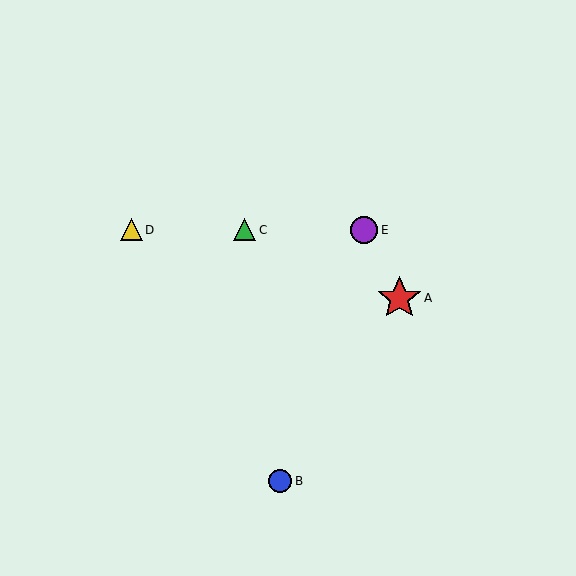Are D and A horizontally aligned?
No, D is at y≈230 and A is at y≈298.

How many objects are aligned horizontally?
3 objects (C, D, E) are aligned horizontally.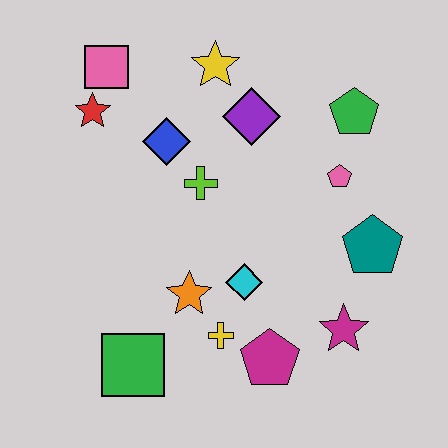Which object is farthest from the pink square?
The magenta star is farthest from the pink square.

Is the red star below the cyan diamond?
No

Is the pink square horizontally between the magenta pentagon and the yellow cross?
No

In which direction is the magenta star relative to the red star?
The magenta star is to the right of the red star.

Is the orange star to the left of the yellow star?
Yes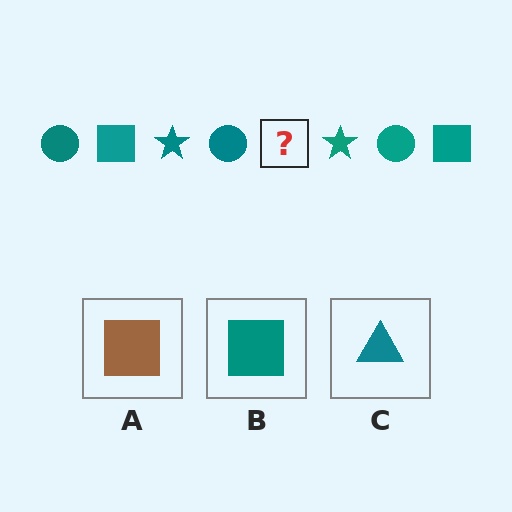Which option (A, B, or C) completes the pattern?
B.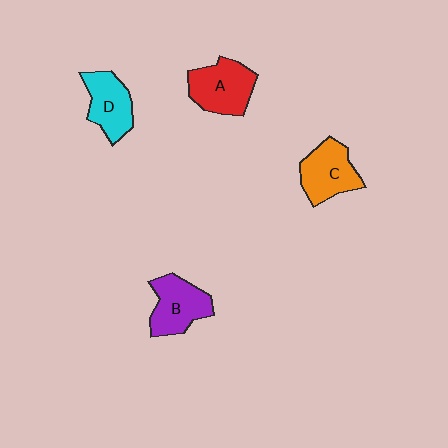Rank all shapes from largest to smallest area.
From largest to smallest: A (red), B (purple), C (orange), D (cyan).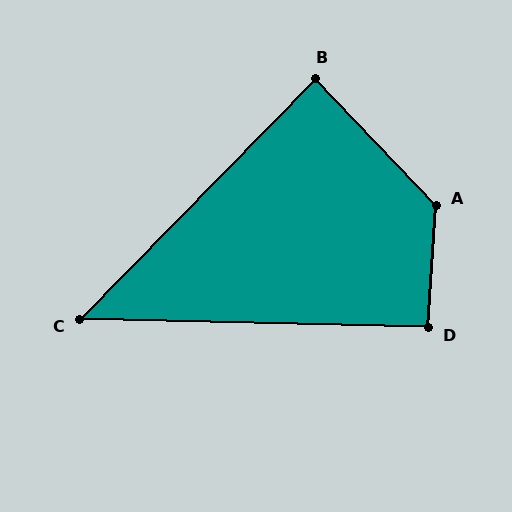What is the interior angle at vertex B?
Approximately 88 degrees (approximately right).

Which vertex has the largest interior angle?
A, at approximately 133 degrees.